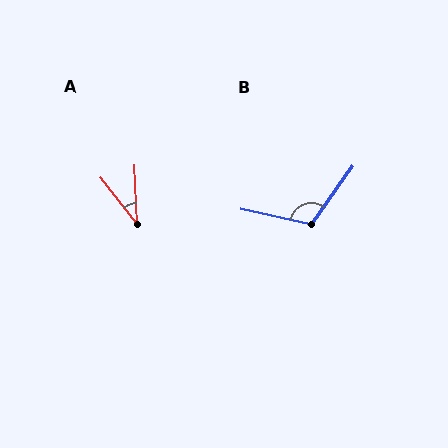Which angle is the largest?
B, at approximately 113 degrees.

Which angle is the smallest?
A, at approximately 36 degrees.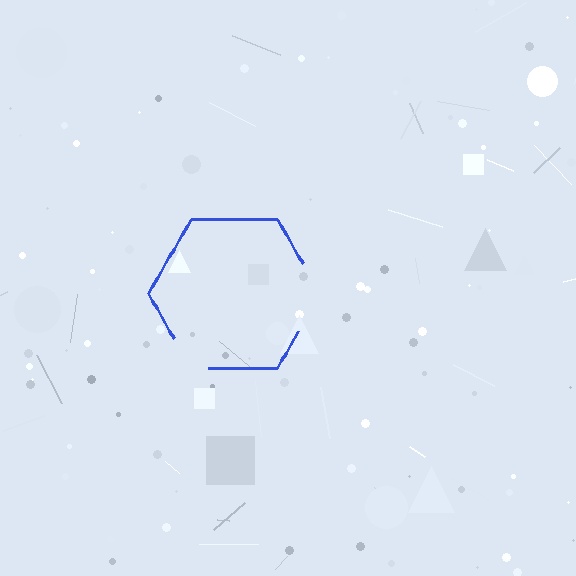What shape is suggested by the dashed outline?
The dashed outline suggests a hexagon.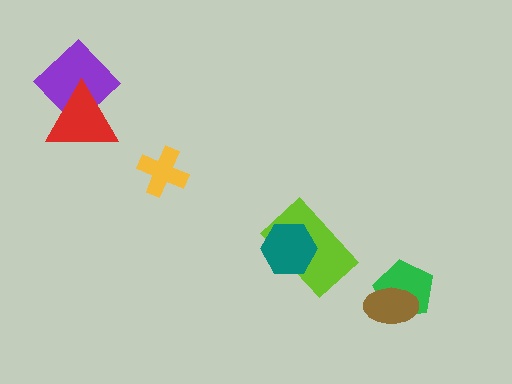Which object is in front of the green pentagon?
The brown ellipse is in front of the green pentagon.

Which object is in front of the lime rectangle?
The teal hexagon is in front of the lime rectangle.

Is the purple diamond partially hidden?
Yes, it is partially covered by another shape.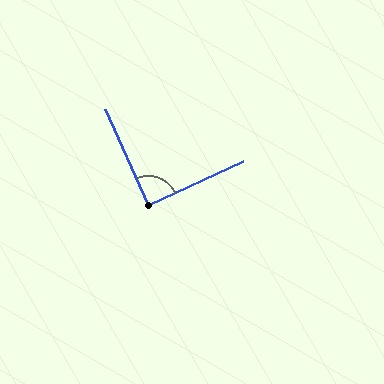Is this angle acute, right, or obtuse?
It is approximately a right angle.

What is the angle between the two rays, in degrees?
Approximately 89 degrees.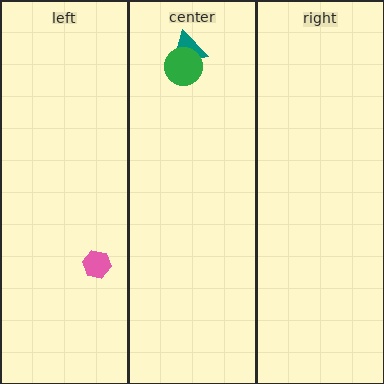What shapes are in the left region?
The pink hexagon.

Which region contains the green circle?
The center region.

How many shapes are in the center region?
2.